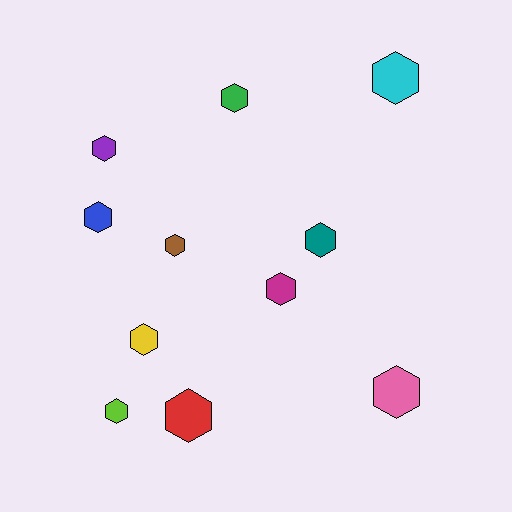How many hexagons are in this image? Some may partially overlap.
There are 11 hexagons.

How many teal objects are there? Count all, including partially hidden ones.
There is 1 teal object.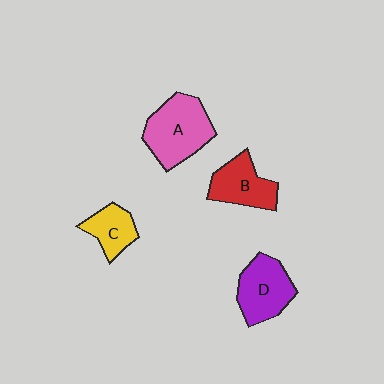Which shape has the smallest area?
Shape C (yellow).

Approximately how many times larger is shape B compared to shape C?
Approximately 1.3 times.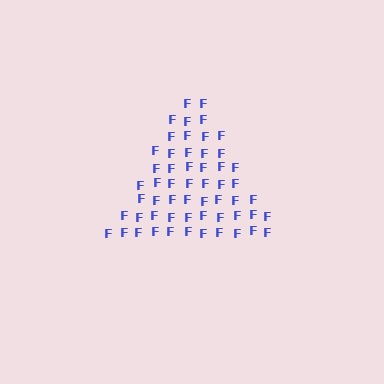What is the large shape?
The large shape is a triangle.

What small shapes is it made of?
It is made of small letter F's.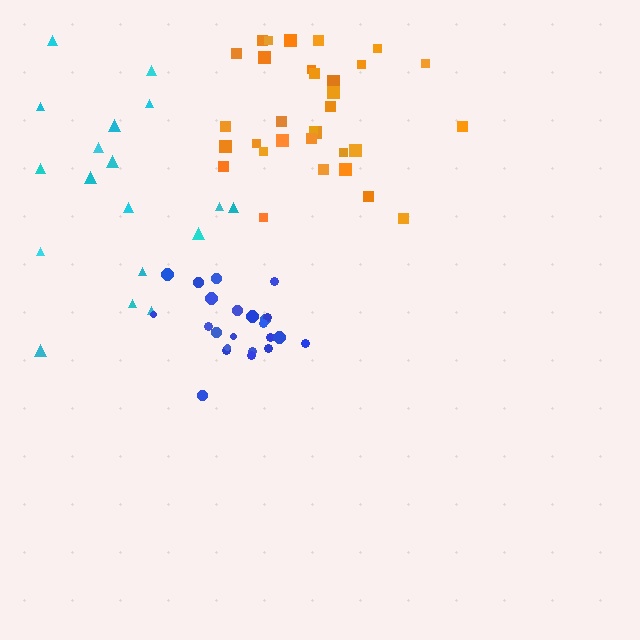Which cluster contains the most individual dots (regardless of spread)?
Orange (32).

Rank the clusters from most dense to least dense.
blue, orange, cyan.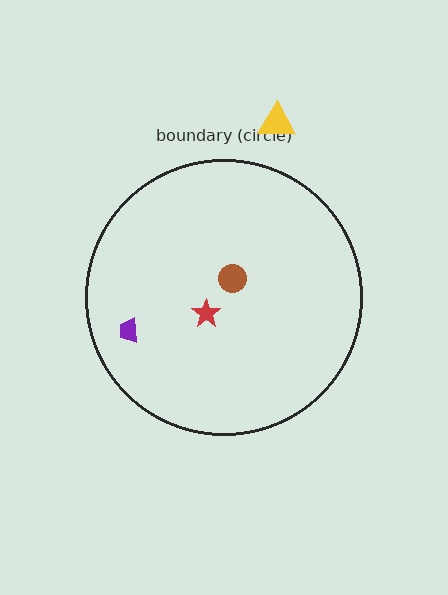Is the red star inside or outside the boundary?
Inside.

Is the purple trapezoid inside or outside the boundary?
Inside.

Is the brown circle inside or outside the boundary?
Inside.